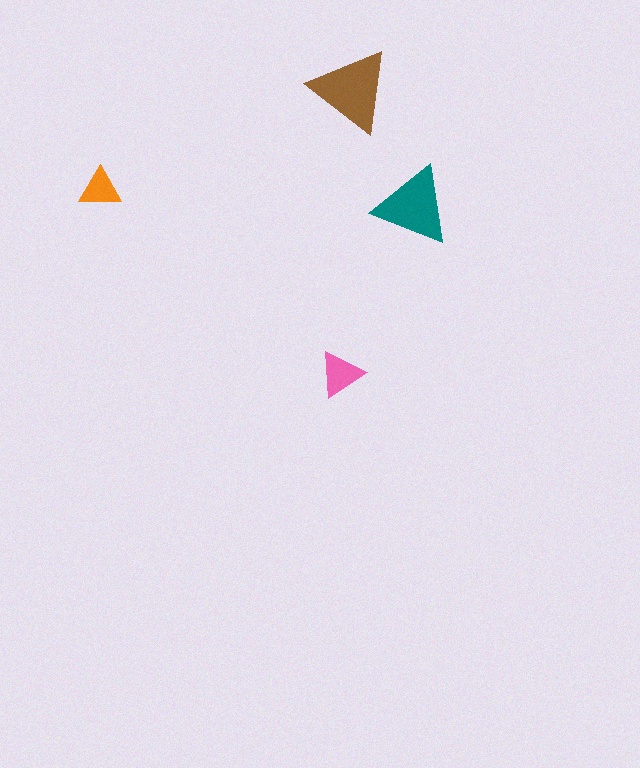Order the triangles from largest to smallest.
the brown one, the teal one, the pink one, the orange one.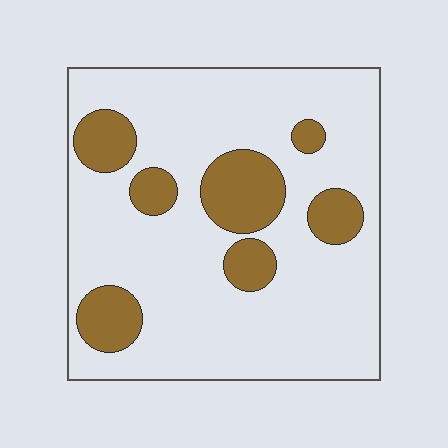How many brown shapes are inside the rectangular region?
7.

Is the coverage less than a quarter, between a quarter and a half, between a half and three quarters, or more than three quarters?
Less than a quarter.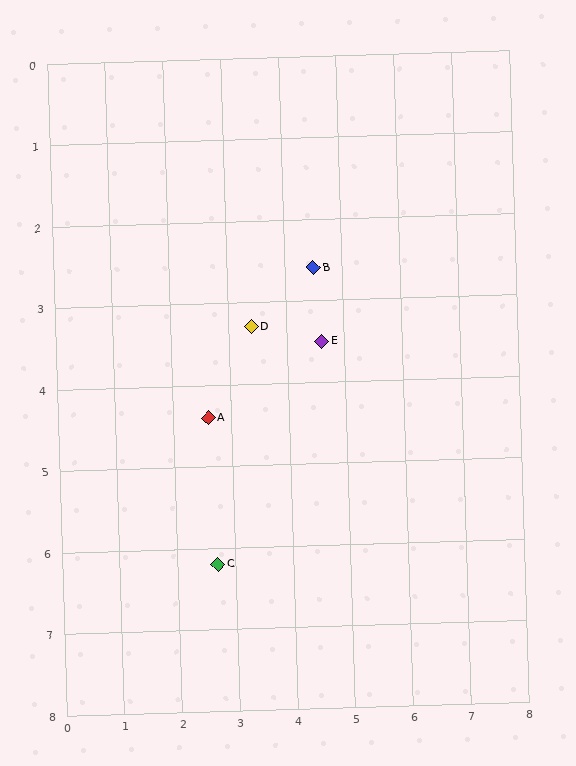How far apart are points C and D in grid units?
Points C and D are about 3.0 grid units apart.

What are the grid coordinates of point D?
Point D is at approximately (3.4, 3.3).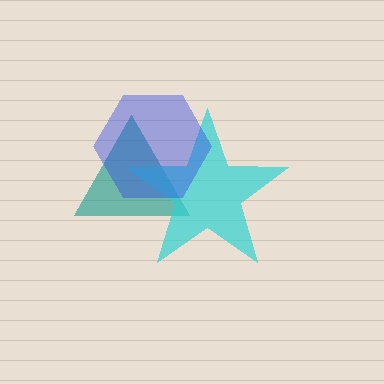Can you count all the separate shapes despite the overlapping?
Yes, there are 3 separate shapes.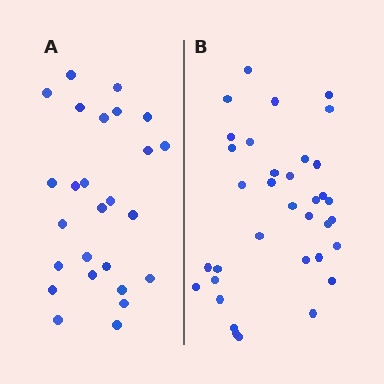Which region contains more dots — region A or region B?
Region B (the right region) has more dots.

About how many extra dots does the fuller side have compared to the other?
Region B has roughly 8 or so more dots than region A.